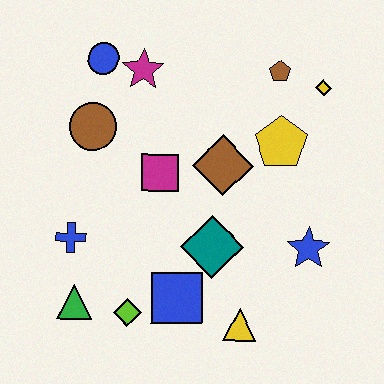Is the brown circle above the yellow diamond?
No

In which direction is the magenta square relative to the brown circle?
The magenta square is to the right of the brown circle.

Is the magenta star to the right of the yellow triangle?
No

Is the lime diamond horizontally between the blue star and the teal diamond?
No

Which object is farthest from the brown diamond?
The green triangle is farthest from the brown diamond.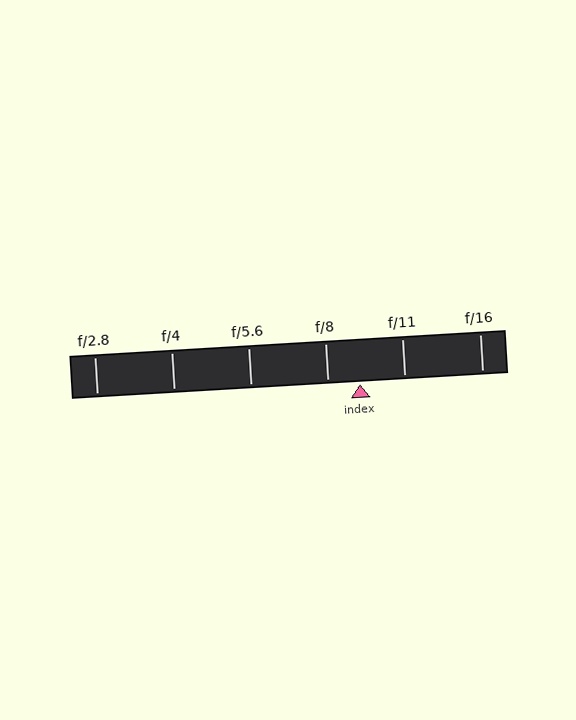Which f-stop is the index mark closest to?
The index mark is closest to f/8.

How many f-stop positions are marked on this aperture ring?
There are 6 f-stop positions marked.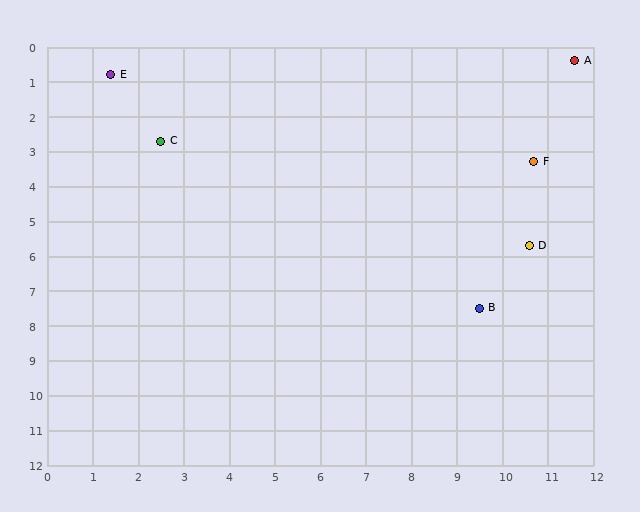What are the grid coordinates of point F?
Point F is at approximately (10.7, 3.3).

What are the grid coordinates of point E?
Point E is at approximately (1.4, 0.8).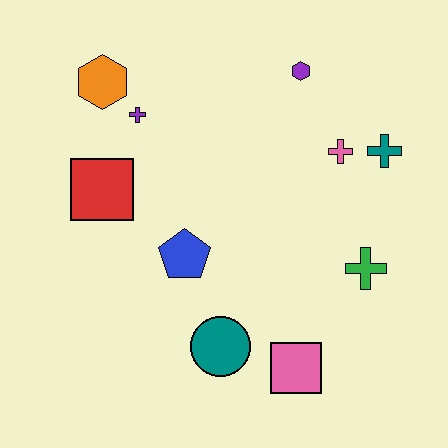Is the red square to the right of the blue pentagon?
No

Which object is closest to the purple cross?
The orange hexagon is closest to the purple cross.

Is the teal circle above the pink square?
Yes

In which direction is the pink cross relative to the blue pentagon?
The pink cross is to the right of the blue pentagon.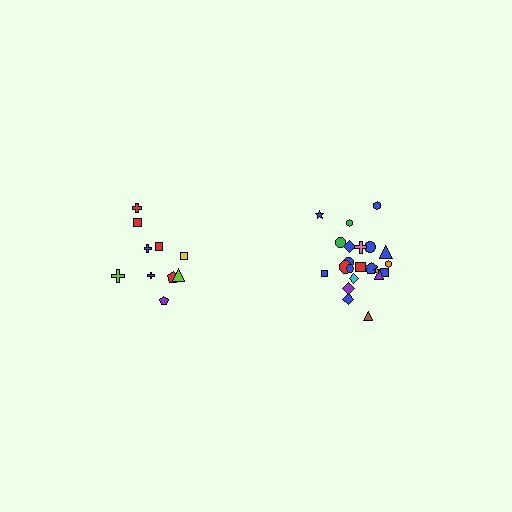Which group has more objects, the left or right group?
The right group.